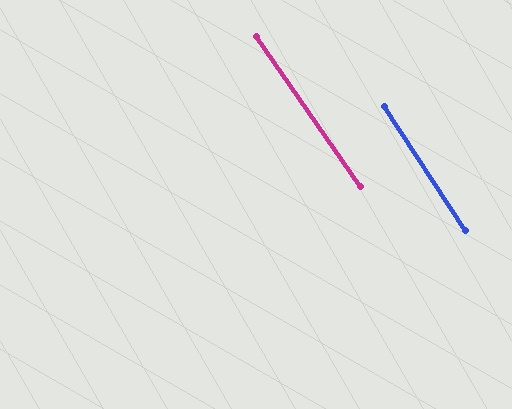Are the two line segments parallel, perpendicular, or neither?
Parallel — their directions differ by only 1.6°.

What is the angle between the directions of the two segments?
Approximately 2 degrees.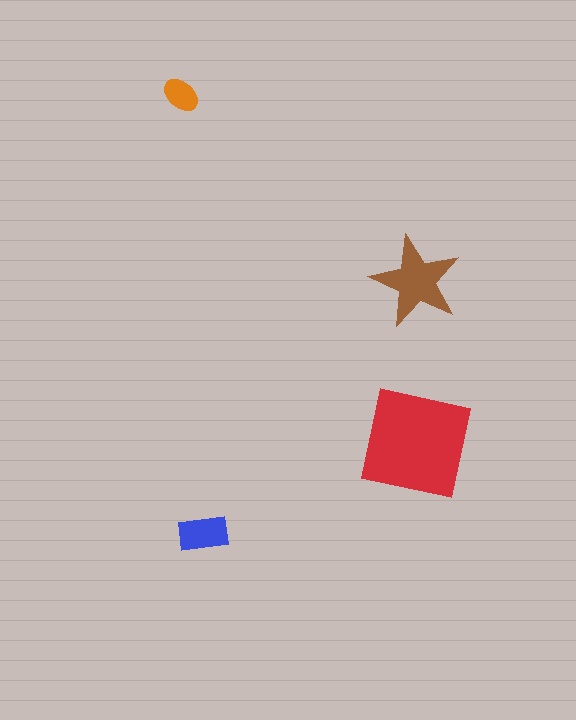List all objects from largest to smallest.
The red square, the brown star, the blue rectangle, the orange ellipse.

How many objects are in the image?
There are 4 objects in the image.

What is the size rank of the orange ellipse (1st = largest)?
4th.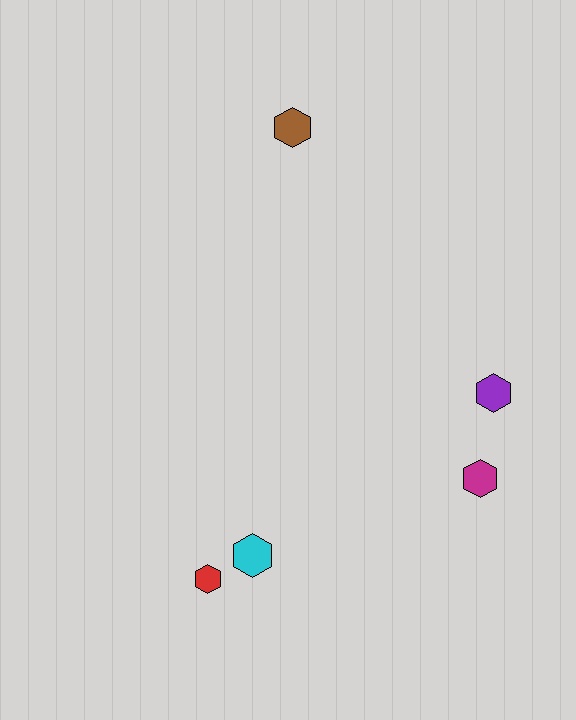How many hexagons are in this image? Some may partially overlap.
There are 5 hexagons.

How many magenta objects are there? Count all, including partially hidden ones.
There is 1 magenta object.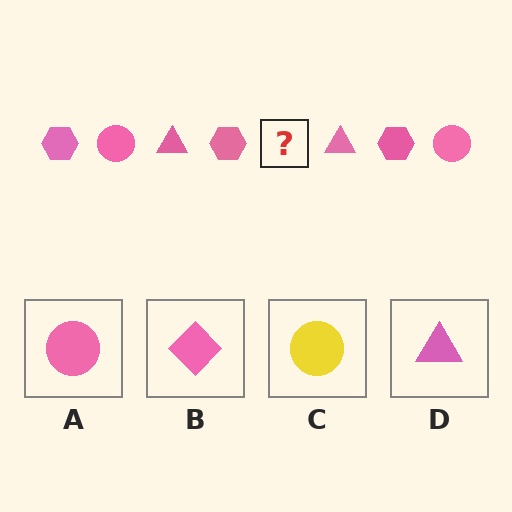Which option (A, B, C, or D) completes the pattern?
A.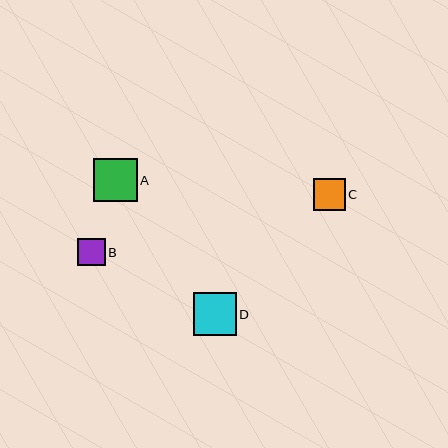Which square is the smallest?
Square B is the smallest with a size of approximately 28 pixels.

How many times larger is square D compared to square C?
Square D is approximately 1.3 times the size of square C.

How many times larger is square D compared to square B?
Square D is approximately 1.6 times the size of square B.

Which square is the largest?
Square A is the largest with a size of approximately 44 pixels.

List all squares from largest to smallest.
From largest to smallest: A, D, C, B.